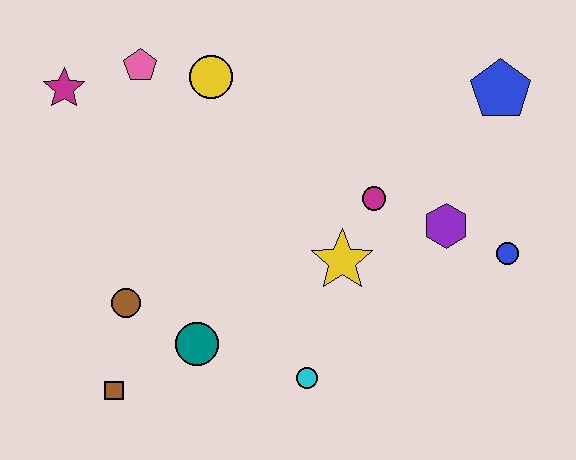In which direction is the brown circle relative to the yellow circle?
The brown circle is below the yellow circle.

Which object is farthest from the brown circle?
The blue pentagon is farthest from the brown circle.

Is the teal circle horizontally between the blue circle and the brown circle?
Yes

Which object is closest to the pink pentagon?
The yellow circle is closest to the pink pentagon.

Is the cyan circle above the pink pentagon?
No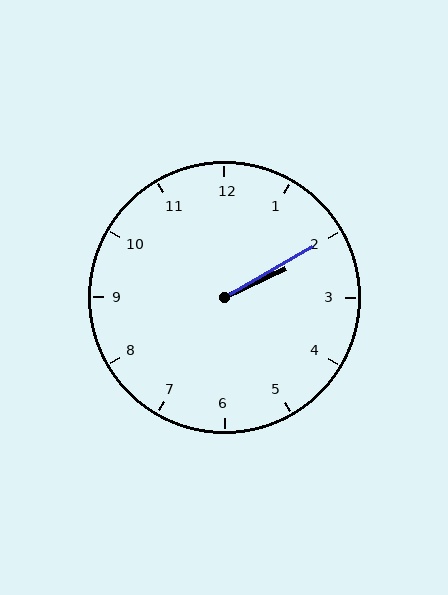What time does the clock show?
2:10.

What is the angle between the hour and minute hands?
Approximately 5 degrees.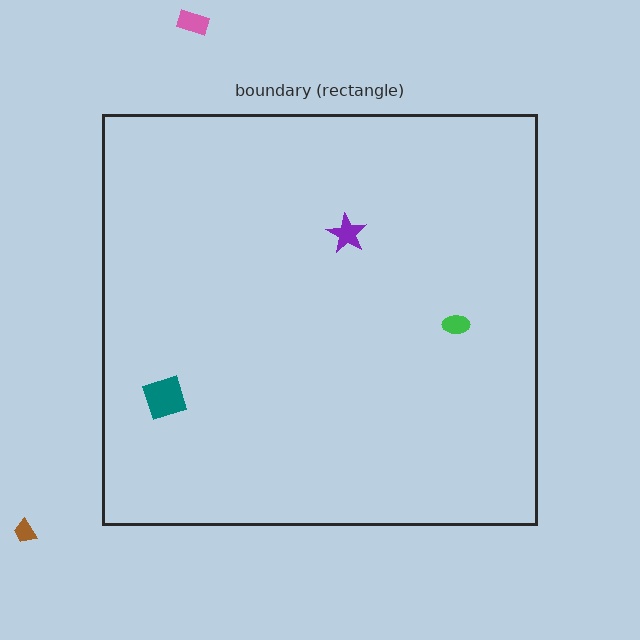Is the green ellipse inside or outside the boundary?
Inside.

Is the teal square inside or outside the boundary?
Inside.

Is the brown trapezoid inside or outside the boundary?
Outside.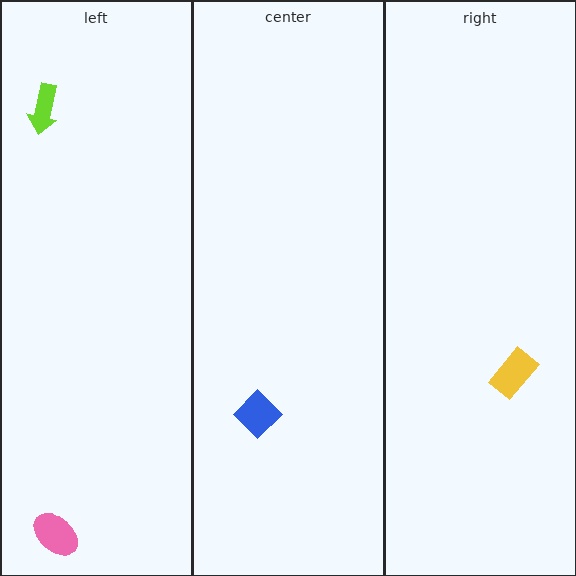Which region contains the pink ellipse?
The left region.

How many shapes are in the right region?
1.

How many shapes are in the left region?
2.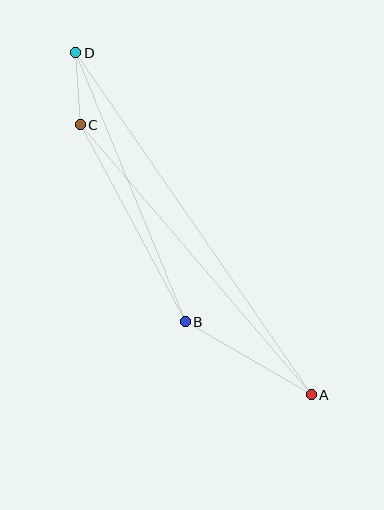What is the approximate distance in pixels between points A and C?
The distance between A and C is approximately 355 pixels.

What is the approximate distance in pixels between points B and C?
The distance between B and C is approximately 223 pixels.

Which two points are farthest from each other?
Points A and D are farthest from each other.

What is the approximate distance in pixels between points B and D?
The distance between B and D is approximately 291 pixels.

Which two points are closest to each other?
Points C and D are closest to each other.